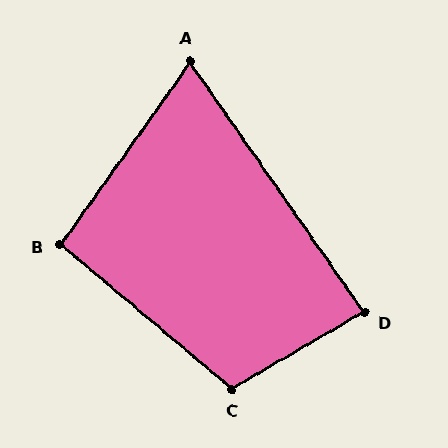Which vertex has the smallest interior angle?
A, at approximately 70 degrees.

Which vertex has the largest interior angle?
C, at approximately 110 degrees.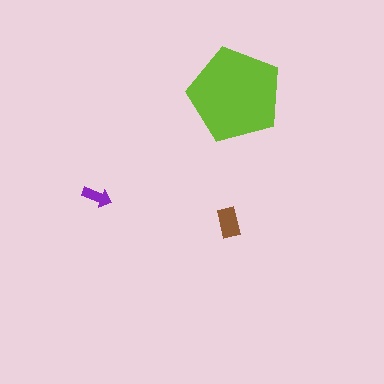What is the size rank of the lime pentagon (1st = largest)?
1st.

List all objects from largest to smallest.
The lime pentagon, the brown rectangle, the purple arrow.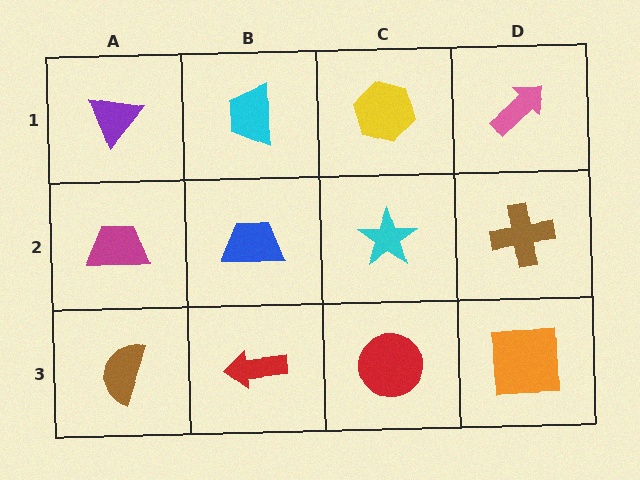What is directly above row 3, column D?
A brown cross.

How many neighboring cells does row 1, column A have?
2.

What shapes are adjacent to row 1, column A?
A magenta trapezoid (row 2, column A), a cyan trapezoid (row 1, column B).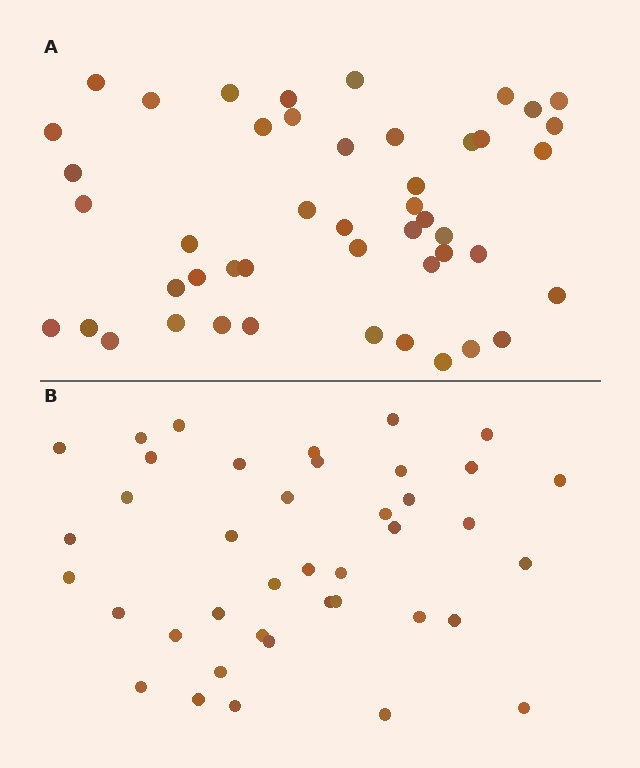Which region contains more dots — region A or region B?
Region A (the top region) has more dots.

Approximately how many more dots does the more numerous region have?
Region A has roughly 8 or so more dots than region B.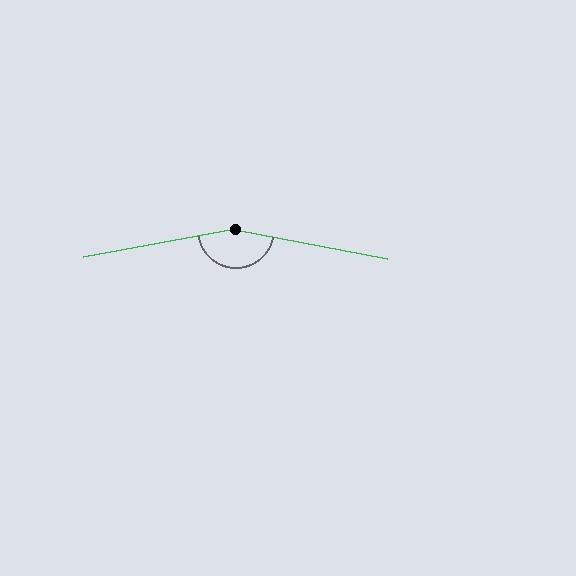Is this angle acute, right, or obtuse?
It is obtuse.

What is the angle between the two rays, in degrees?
Approximately 159 degrees.